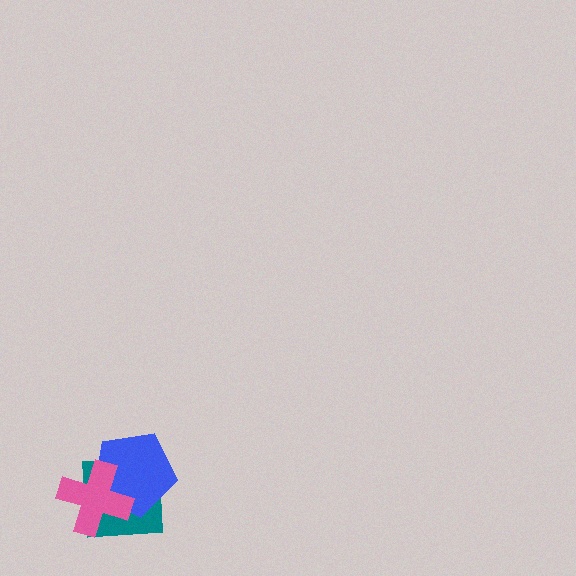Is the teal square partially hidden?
Yes, it is partially covered by another shape.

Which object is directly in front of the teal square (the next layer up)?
The blue pentagon is directly in front of the teal square.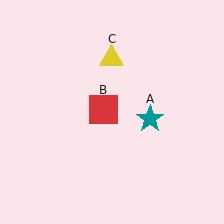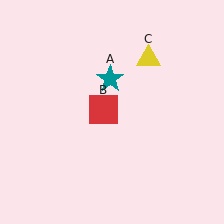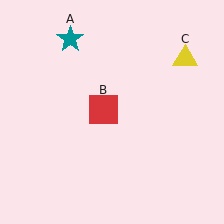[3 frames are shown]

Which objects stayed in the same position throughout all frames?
Red square (object B) remained stationary.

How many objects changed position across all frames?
2 objects changed position: teal star (object A), yellow triangle (object C).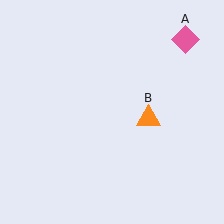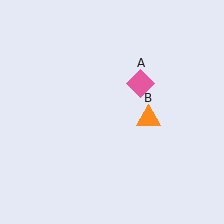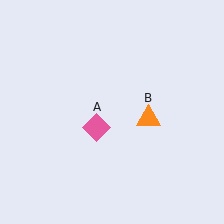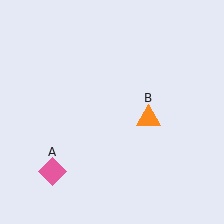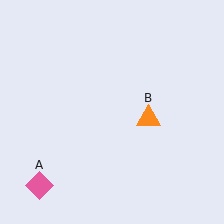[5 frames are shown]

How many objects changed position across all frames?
1 object changed position: pink diamond (object A).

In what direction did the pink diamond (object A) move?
The pink diamond (object A) moved down and to the left.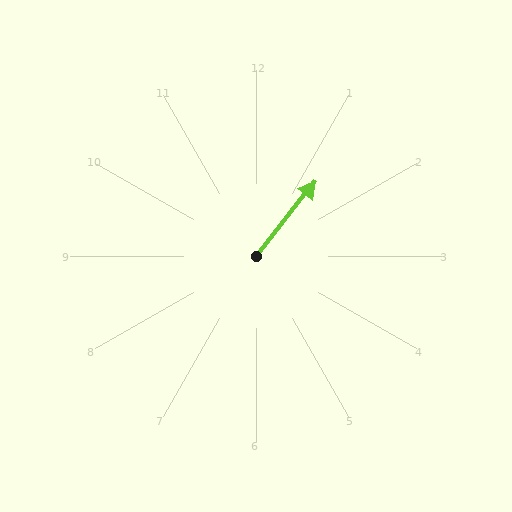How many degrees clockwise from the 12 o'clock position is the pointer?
Approximately 38 degrees.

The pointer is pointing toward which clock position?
Roughly 1 o'clock.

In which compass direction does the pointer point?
Northeast.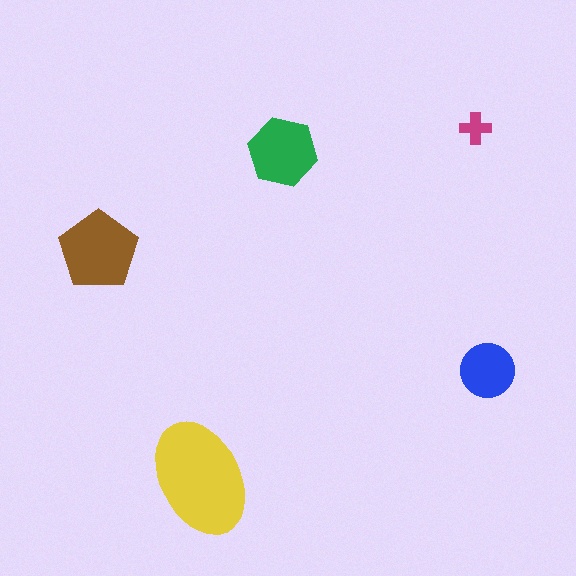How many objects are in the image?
There are 5 objects in the image.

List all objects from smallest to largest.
The magenta cross, the blue circle, the green hexagon, the brown pentagon, the yellow ellipse.